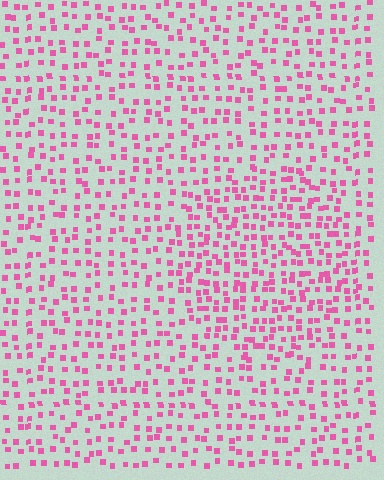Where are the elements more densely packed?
The elements are more densely packed inside the circle boundary.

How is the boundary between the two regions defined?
The boundary is defined by a change in element density (approximately 1.6x ratio). All elements are the same color, size, and shape.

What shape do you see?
I see a circle.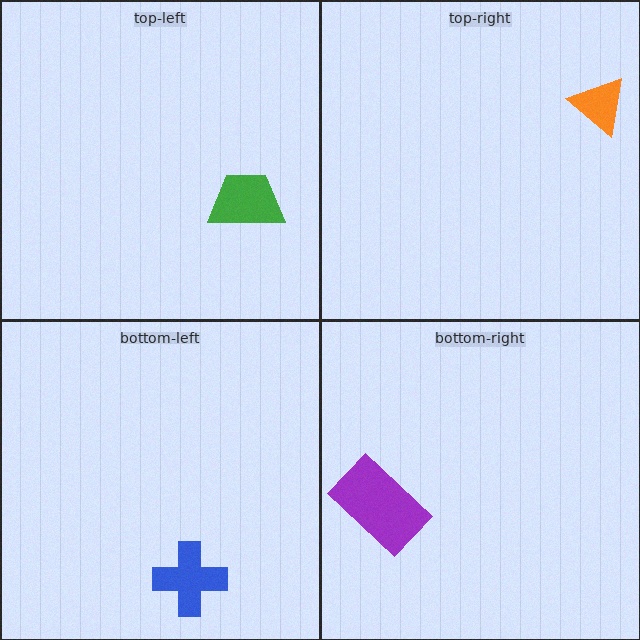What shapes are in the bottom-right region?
The purple rectangle.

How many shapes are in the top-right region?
1.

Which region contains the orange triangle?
The top-right region.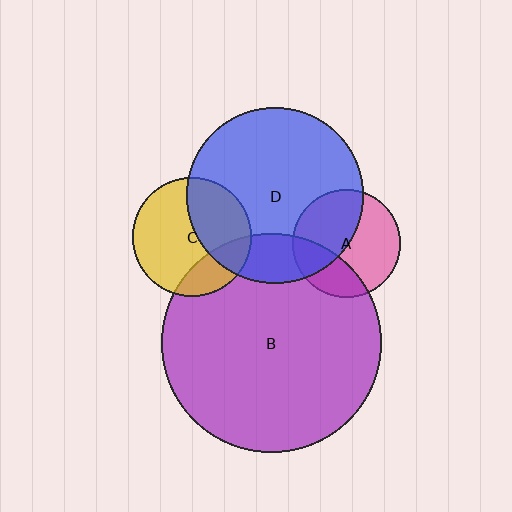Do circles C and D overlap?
Yes.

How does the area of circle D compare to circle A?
Approximately 2.7 times.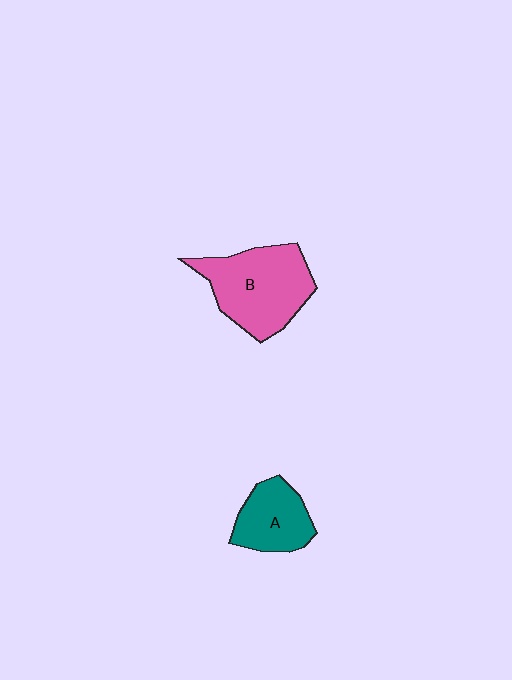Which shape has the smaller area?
Shape A (teal).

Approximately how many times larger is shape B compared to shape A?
Approximately 1.7 times.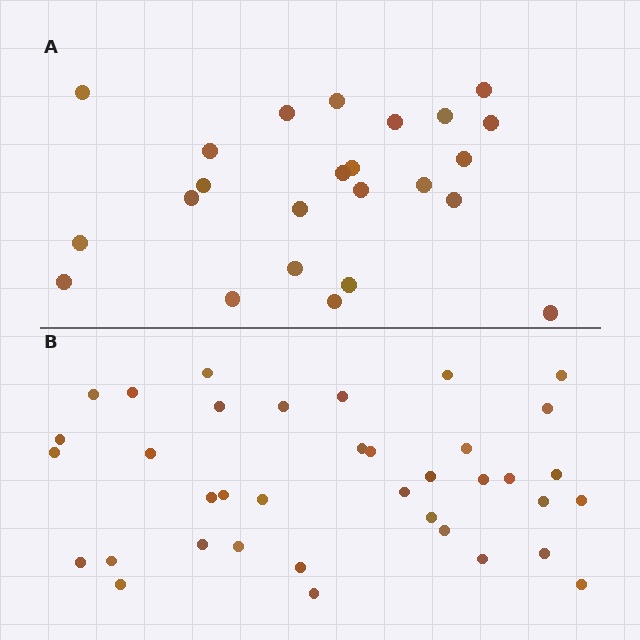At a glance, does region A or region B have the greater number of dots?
Region B (the bottom region) has more dots.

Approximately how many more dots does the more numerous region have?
Region B has approximately 15 more dots than region A.